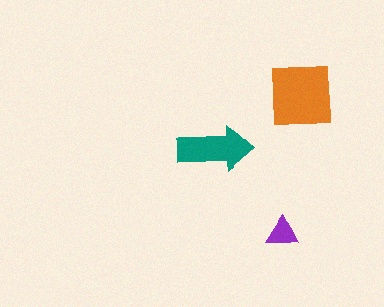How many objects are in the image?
There are 3 objects in the image.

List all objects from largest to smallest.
The orange square, the teal arrow, the purple triangle.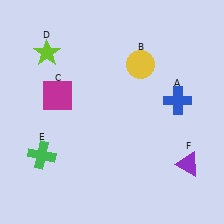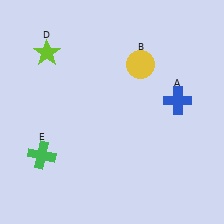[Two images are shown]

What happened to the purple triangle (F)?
The purple triangle (F) was removed in Image 2. It was in the bottom-right area of Image 1.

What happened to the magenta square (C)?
The magenta square (C) was removed in Image 2. It was in the top-left area of Image 1.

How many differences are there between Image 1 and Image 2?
There are 2 differences between the two images.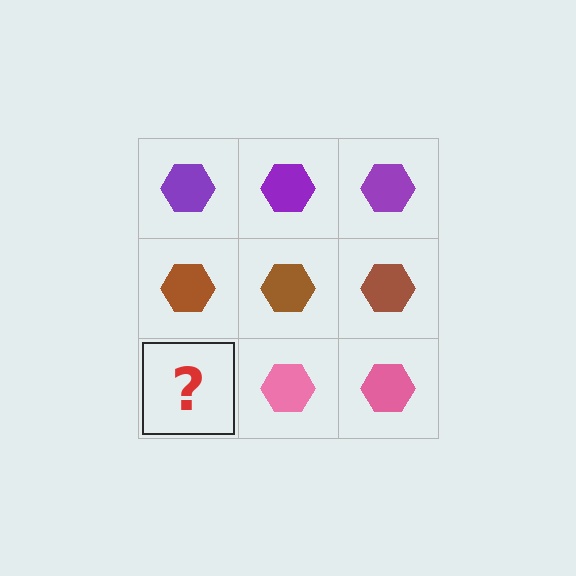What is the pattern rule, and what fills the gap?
The rule is that each row has a consistent color. The gap should be filled with a pink hexagon.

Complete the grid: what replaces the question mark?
The question mark should be replaced with a pink hexagon.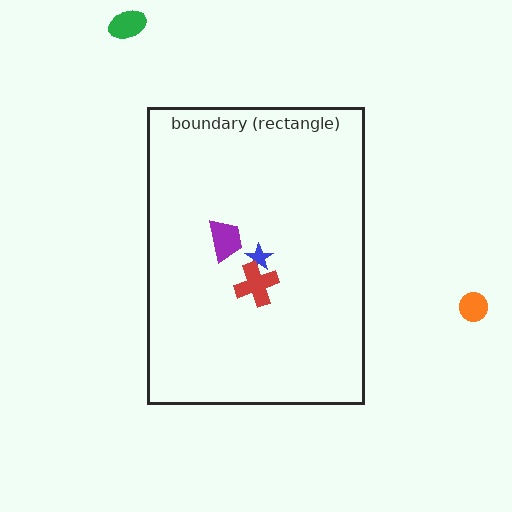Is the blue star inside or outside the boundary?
Inside.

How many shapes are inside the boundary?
3 inside, 2 outside.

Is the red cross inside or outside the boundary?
Inside.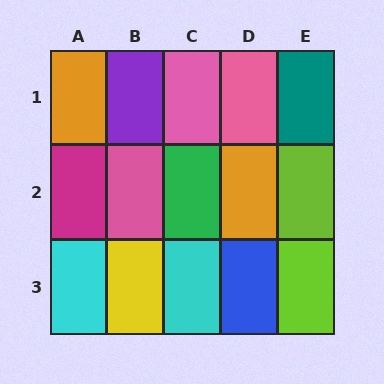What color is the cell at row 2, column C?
Green.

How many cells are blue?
1 cell is blue.